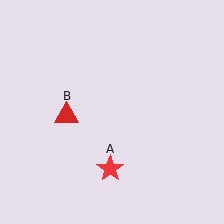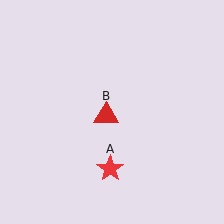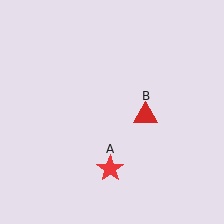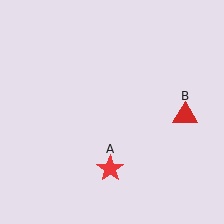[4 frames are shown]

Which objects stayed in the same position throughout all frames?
Red star (object A) remained stationary.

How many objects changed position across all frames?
1 object changed position: red triangle (object B).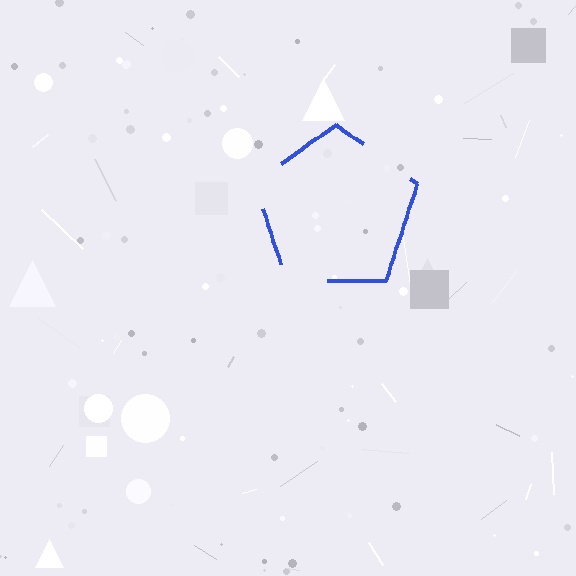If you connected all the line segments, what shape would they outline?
They would outline a pentagon.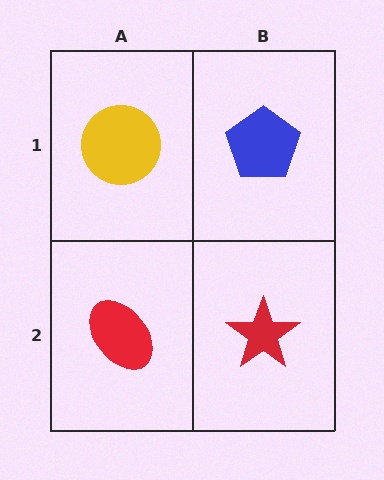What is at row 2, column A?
A red ellipse.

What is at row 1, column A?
A yellow circle.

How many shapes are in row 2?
2 shapes.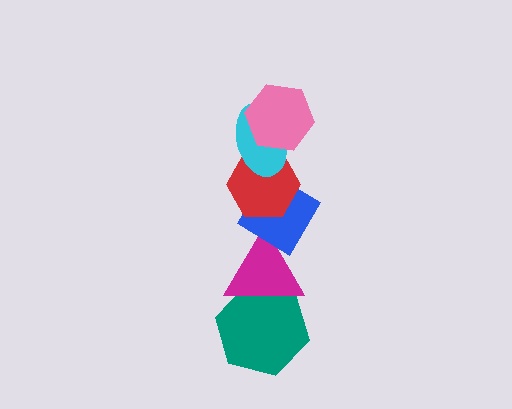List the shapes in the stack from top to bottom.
From top to bottom: the pink hexagon, the cyan ellipse, the red hexagon, the blue diamond, the magenta triangle, the teal hexagon.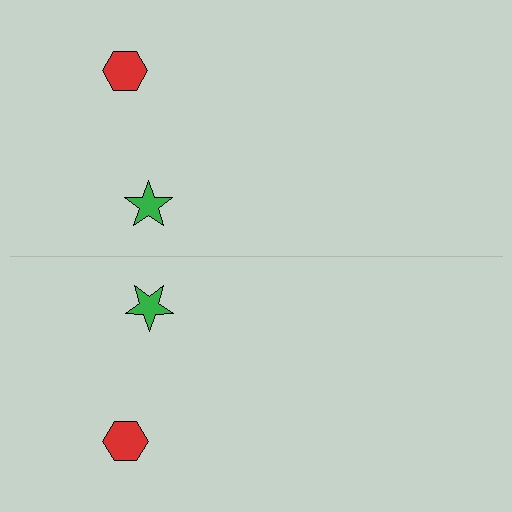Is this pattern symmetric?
Yes, this pattern has bilateral (reflection) symmetry.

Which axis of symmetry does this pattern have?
The pattern has a horizontal axis of symmetry running through the center of the image.